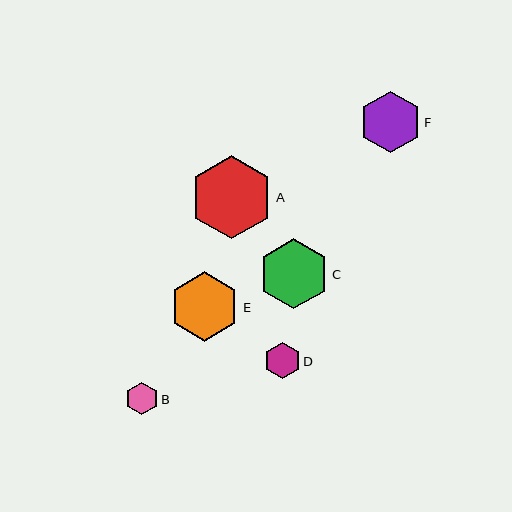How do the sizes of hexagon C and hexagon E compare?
Hexagon C and hexagon E are approximately the same size.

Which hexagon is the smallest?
Hexagon B is the smallest with a size of approximately 33 pixels.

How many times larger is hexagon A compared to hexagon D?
Hexagon A is approximately 2.3 times the size of hexagon D.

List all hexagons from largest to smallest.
From largest to smallest: A, C, E, F, D, B.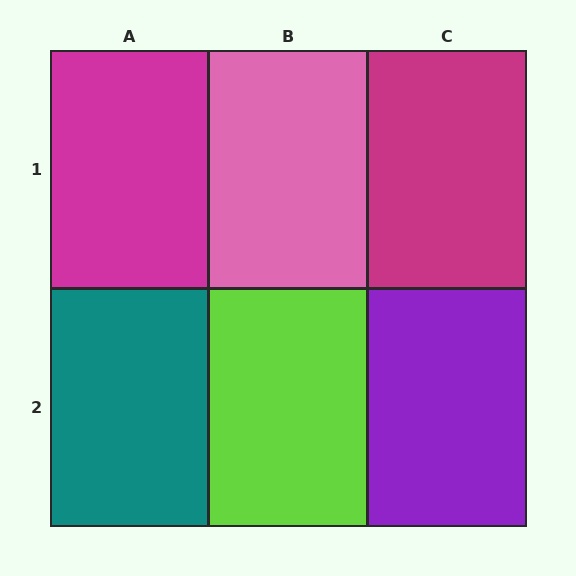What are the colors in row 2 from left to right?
Teal, lime, purple.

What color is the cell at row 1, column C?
Magenta.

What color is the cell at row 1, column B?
Pink.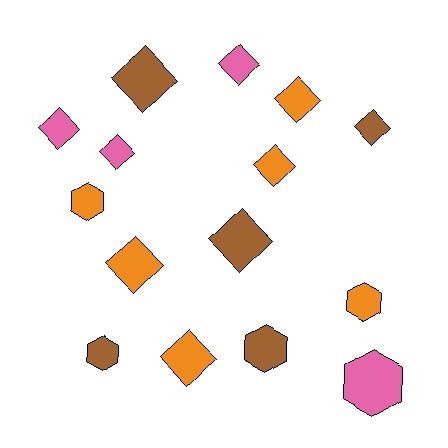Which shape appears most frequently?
Diamond, with 10 objects.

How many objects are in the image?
There are 15 objects.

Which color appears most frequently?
Orange, with 6 objects.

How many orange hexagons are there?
There are 2 orange hexagons.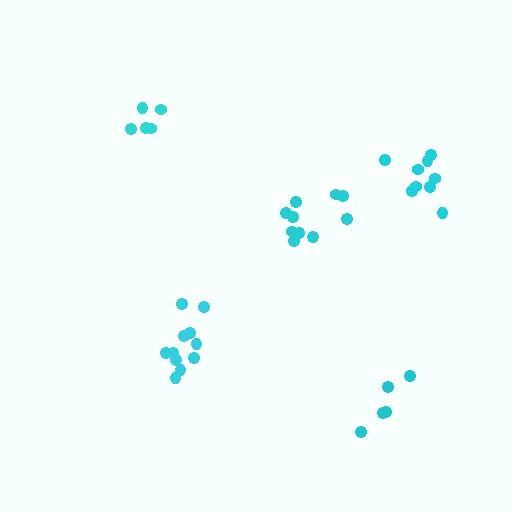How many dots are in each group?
Group 1: 5 dots, Group 2: 11 dots, Group 3: 10 dots, Group 4: 5 dots, Group 5: 9 dots (40 total).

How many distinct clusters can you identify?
There are 5 distinct clusters.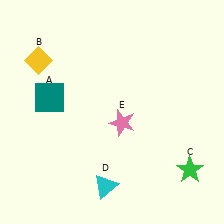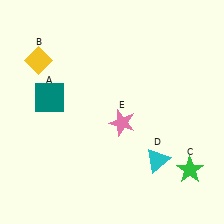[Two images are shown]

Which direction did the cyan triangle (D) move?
The cyan triangle (D) moved right.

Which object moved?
The cyan triangle (D) moved right.